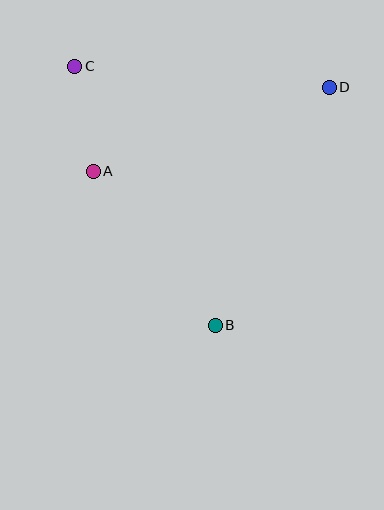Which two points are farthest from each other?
Points B and C are farthest from each other.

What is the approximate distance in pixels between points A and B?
The distance between A and B is approximately 197 pixels.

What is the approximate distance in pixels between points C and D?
The distance between C and D is approximately 255 pixels.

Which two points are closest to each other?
Points A and C are closest to each other.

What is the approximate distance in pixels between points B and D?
The distance between B and D is approximately 264 pixels.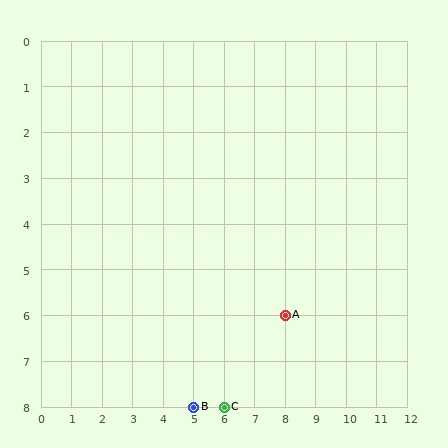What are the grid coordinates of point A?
Point A is at grid coordinates (8, 6).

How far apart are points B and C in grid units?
Points B and C are 1 column apart.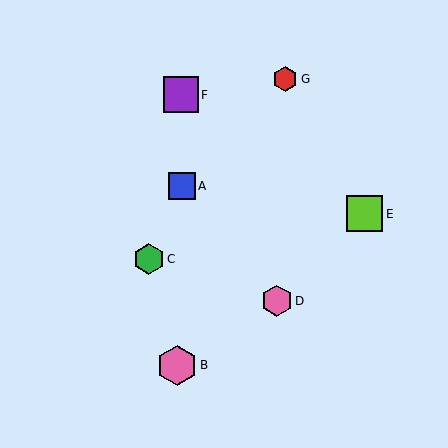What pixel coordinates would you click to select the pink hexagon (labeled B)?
Click at (177, 365) to select the pink hexagon B.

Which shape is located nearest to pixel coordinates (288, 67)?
The red hexagon (labeled G) at (285, 79) is nearest to that location.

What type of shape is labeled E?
Shape E is a lime square.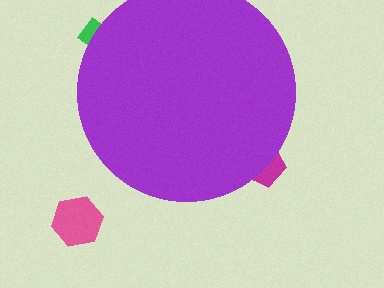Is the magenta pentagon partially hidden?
Yes, the magenta pentagon is partially hidden behind the purple circle.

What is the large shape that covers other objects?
A purple circle.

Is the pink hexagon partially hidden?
No, the pink hexagon is fully visible.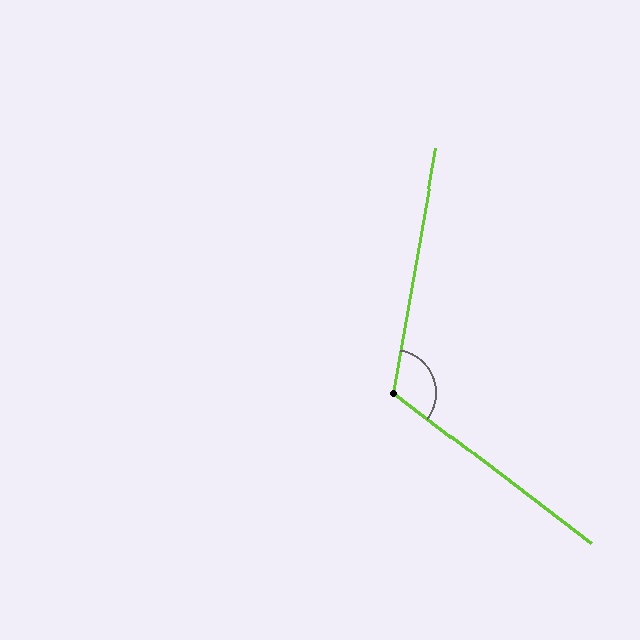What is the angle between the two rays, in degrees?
Approximately 118 degrees.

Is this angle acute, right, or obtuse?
It is obtuse.